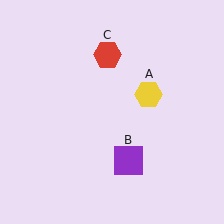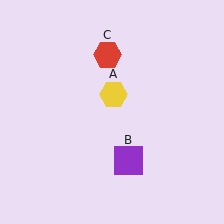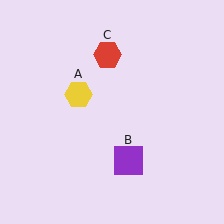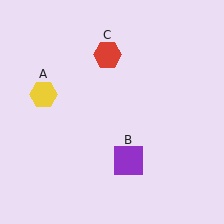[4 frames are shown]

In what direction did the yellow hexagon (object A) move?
The yellow hexagon (object A) moved left.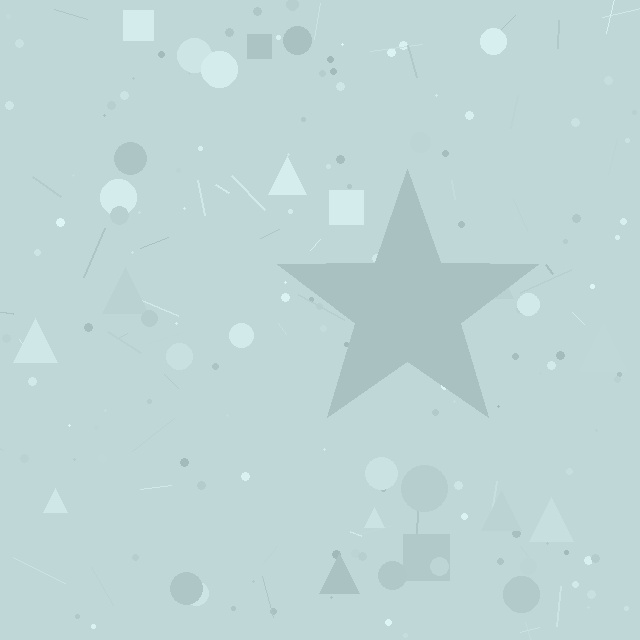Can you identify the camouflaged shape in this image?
The camouflaged shape is a star.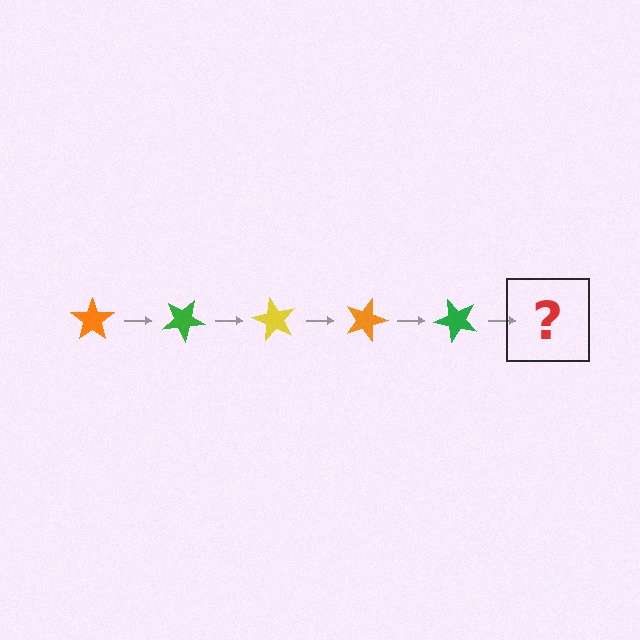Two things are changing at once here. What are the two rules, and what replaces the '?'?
The two rules are that it rotates 30 degrees each step and the color cycles through orange, green, and yellow. The '?' should be a yellow star, rotated 150 degrees from the start.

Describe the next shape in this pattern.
It should be a yellow star, rotated 150 degrees from the start.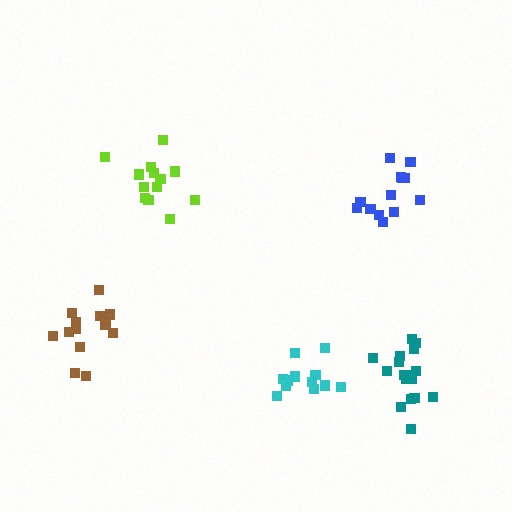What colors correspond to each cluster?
The clusters are colored: cyan, teal, lime, blue, brown.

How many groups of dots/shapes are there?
There are 5 groups.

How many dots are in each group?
Group 1: 12 dots, Group 2: 17 dots, Group 3: 13 dots, Group 4: 13 dots, Group 5: 13 dots (68 total).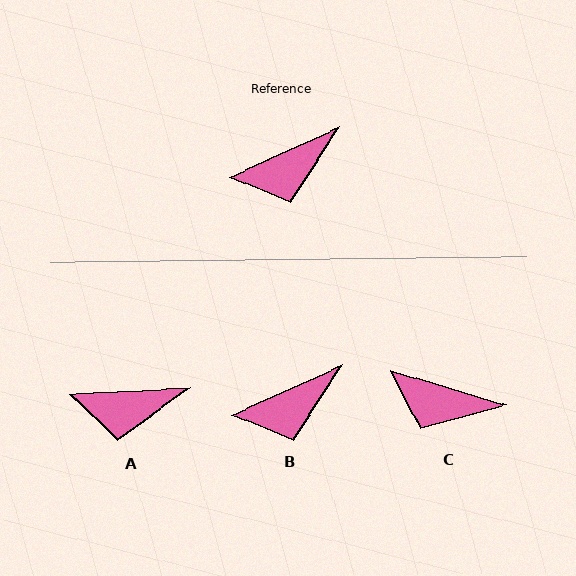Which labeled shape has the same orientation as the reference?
B.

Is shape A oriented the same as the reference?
No, it is off by about 21 degrees.